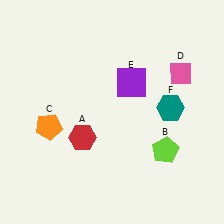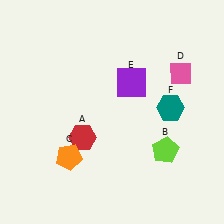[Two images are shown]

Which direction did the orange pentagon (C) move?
The orange pentagon (C) moved down.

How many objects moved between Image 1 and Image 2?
1 object moved between the two images.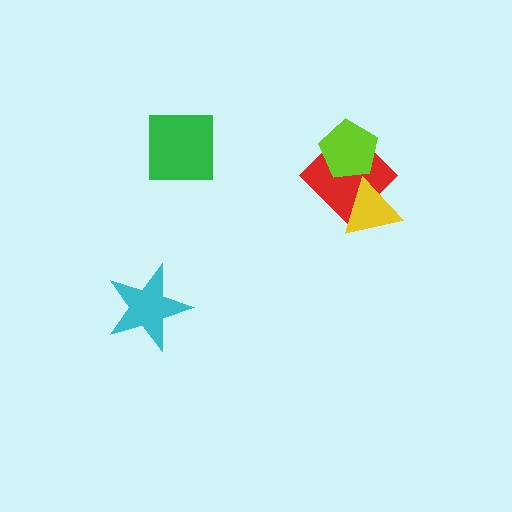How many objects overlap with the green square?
0 objects overlap with the green square.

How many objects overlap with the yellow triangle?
1 object overlaps with the yellow triangle.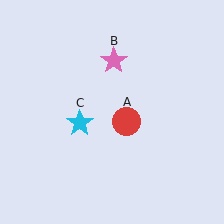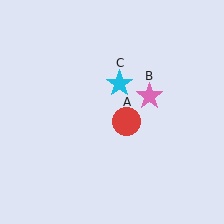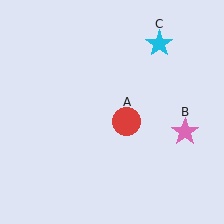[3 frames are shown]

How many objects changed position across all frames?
2 objects changed position: pink star (object B), cyan star (object C).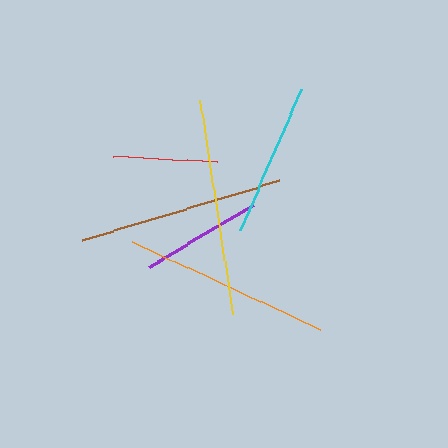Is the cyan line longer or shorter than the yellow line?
The yellow line is longer than the cyan line.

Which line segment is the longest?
The yellow line is the longest at approximately 215 pixels.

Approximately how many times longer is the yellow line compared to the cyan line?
The yellow line is approximately 1.4 times the length of the cyan line.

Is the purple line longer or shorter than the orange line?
The orange line is longer than the purple line.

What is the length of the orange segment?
The orange segment is approximately 207 pixels long.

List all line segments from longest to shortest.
From longest to shortest: yellow, orange, brown, cyan, purple, red.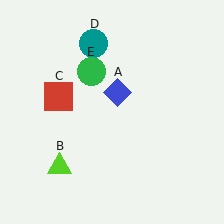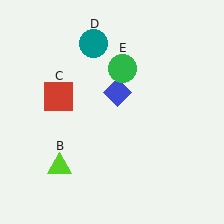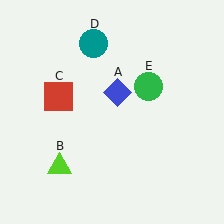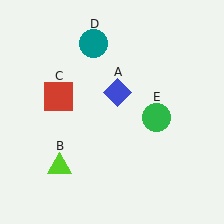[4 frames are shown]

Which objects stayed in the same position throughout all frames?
Blue diamond (object A) and lime triangle (object B) and red square (object C) and teal circle (object D) remained stationary.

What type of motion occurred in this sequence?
The green circle (object E) rotated clockwise around the center of the scene.